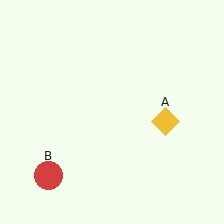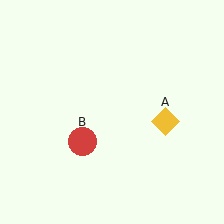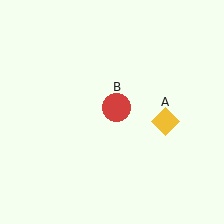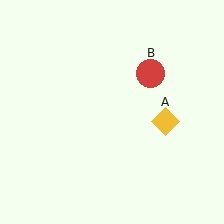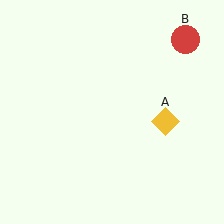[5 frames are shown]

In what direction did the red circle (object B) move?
The red circle (object B) moved up and to the right.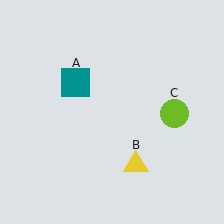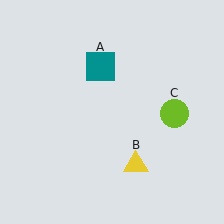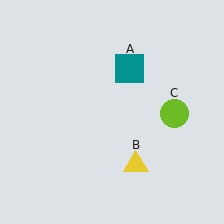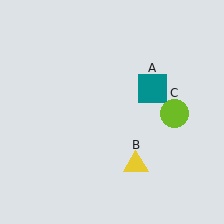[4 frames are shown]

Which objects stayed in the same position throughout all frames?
Yellow triangle (object B) and lime circle (object C) remained stationary.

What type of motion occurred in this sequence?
The teal square (object A) rotated clockwise around the center of the scene.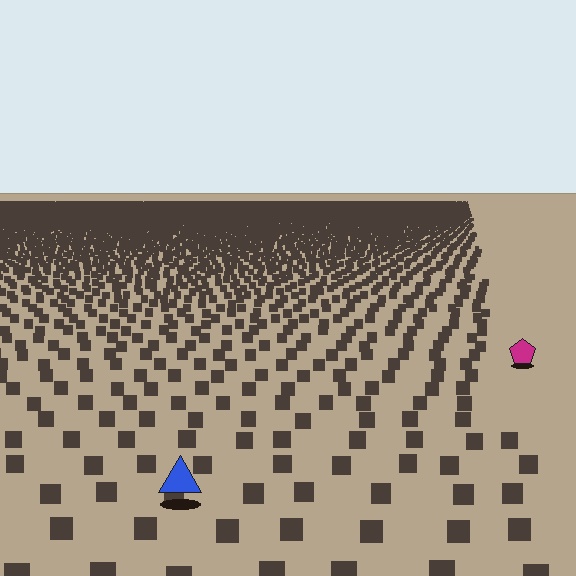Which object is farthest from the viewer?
The magenta pentagon is farthest from the viewer. It appears smaller and the ground texture around it is denser.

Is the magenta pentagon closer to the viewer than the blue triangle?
No. The blue triangle is closer — you can tell from the texture gradient: the ground texture is coarser near it.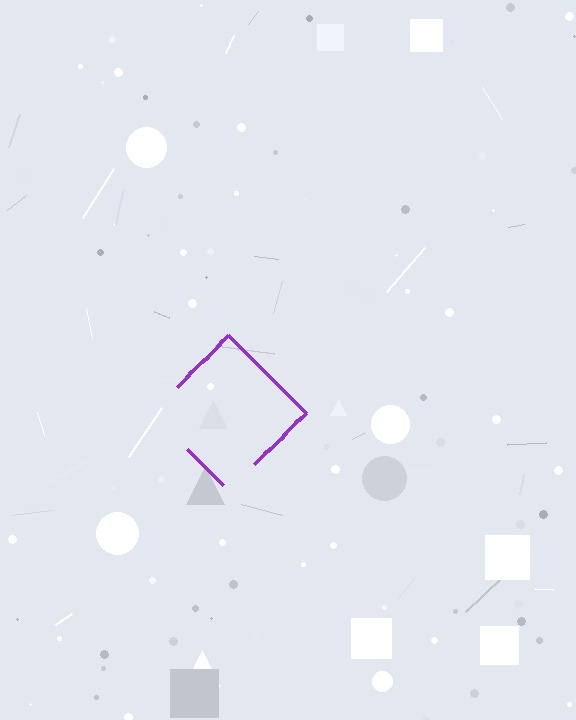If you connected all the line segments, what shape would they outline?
They would outline a diamond.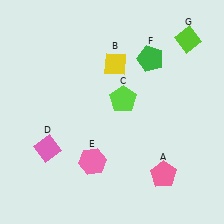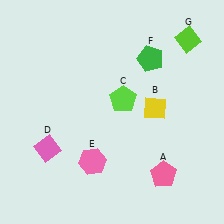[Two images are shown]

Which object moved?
The yellow diamond (B) moved down.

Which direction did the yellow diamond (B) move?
The yellow diamond (B) moved down.